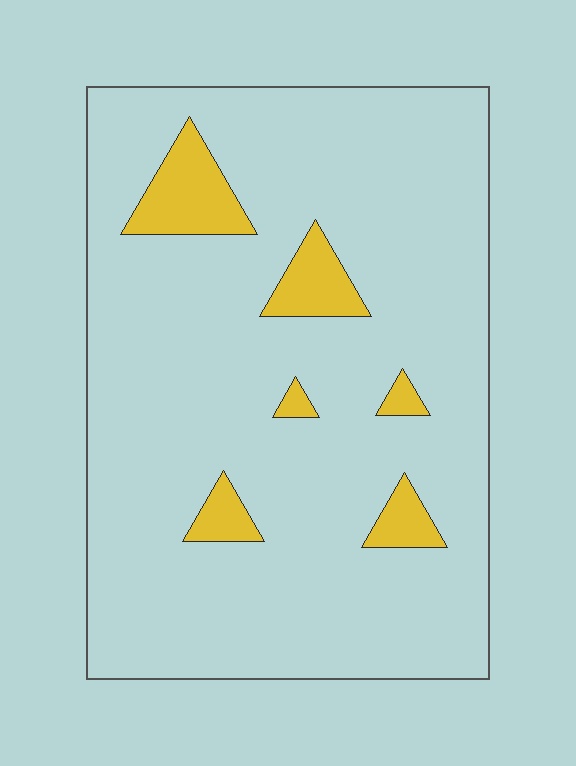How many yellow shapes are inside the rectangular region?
6.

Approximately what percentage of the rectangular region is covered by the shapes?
Approximately 10%.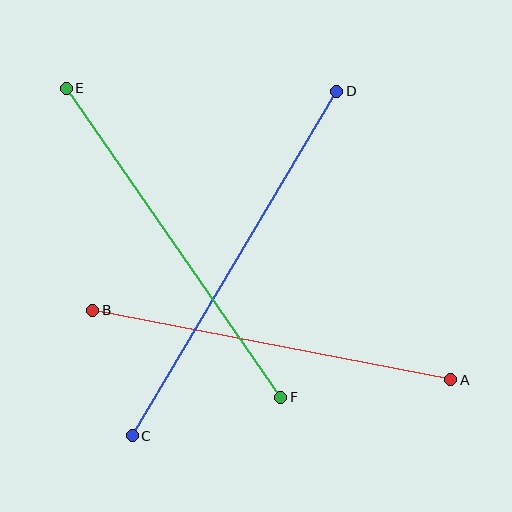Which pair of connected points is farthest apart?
Points C and D are farthest apart.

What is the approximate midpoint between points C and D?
The midpoint is at approximately (235, 264) pixels.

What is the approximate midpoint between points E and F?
The midpoint is at approximately (174, 243) pixels.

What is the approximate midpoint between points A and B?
The midpoint is at approximately (272, 345) pixels.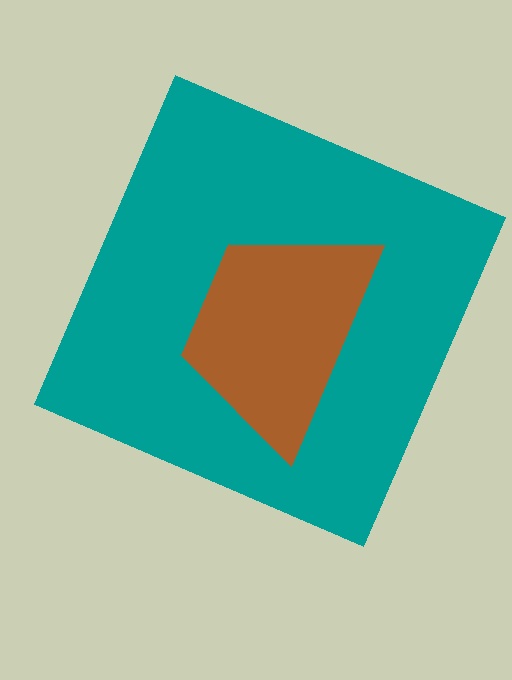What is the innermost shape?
The brown trapezoid.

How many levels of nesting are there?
2.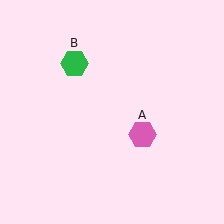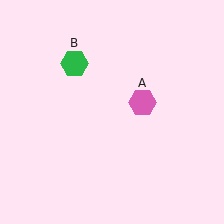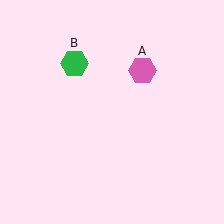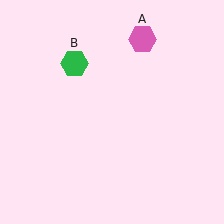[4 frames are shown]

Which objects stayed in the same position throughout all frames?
Green hexagon (object B) remained stationary.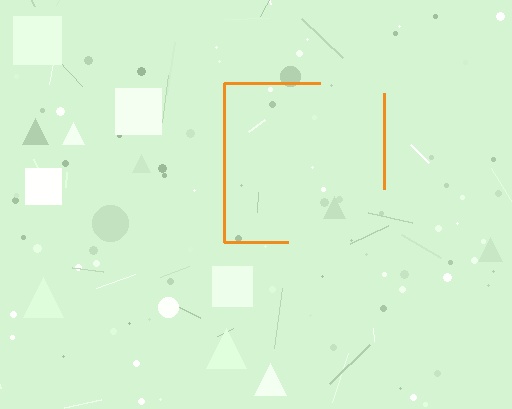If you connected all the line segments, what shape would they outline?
They would outline a square.